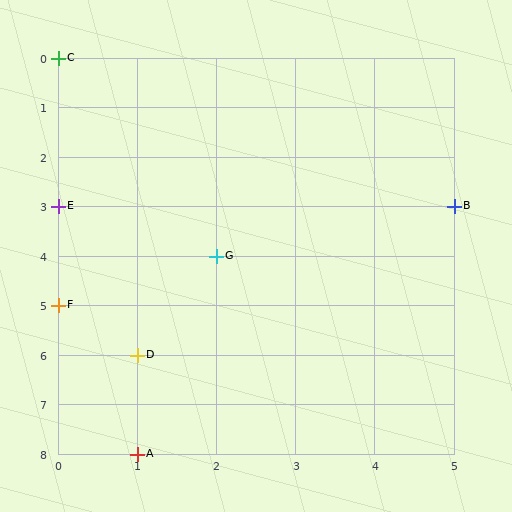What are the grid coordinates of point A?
Point A is at grid coordinates (1, 8).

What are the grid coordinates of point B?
Point B is at grid coordinates (5, 3).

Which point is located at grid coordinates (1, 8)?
Point A is at (1, 8).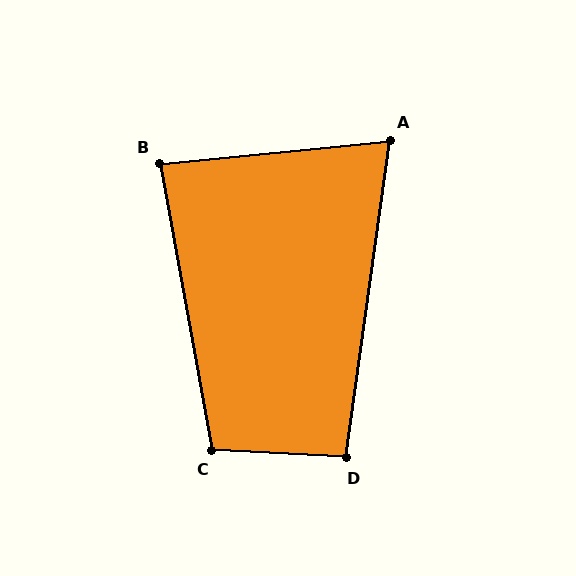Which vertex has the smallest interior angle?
A, at approximately 76 degrees.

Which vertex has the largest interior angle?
C, at approximately 104 degrees.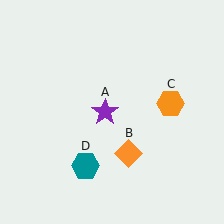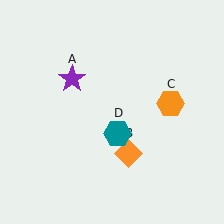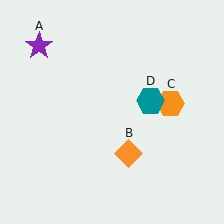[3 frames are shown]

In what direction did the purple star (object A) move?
The purple star (object A) moved up and to the left.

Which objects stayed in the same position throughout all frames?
Orange diamond (object B) and orange hexagon (object C) remained stationary.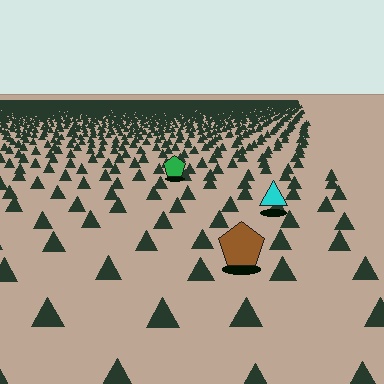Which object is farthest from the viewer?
The green pentagon is farthest from the viewer. It appears smaller and the ground texture around it is denser.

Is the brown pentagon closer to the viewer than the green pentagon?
Yes. The brown pentagon is closer — you can tell from the texture gradient: the ground texture is coarser near it.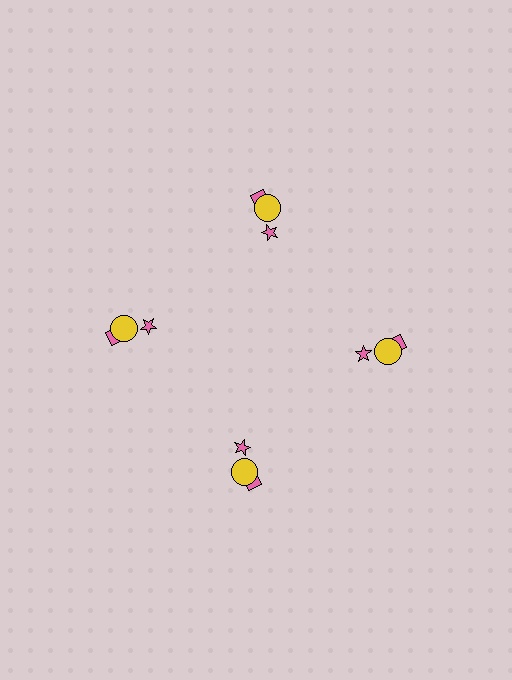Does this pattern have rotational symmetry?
Yes, this pattern has 4-fold rotational symmetry. It looks the same after rotating 90 degrees around the center.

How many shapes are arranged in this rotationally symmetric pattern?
There are 12 shapes, arranged in 4 groups of 3.